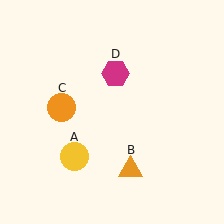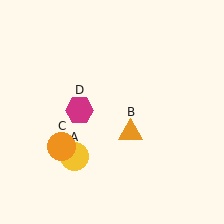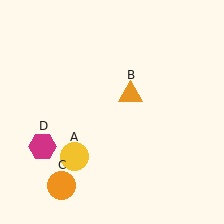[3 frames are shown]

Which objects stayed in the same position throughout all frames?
Yellow circle (object A) remained stationary.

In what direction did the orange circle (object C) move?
The orange circle (object C) moved down.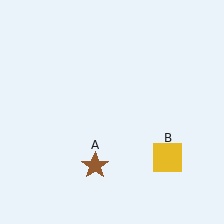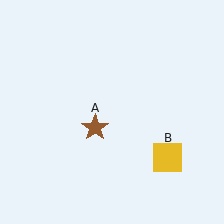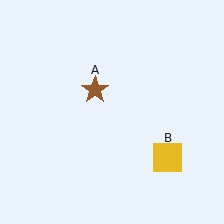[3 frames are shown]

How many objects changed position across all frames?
1 object changed position: brown star (object A).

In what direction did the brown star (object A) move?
The brown star (object A) moved up.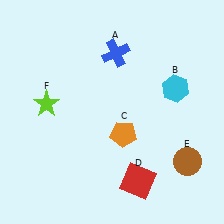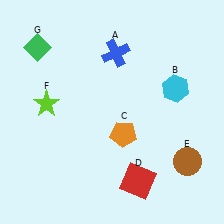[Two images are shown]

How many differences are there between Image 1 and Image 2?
There is 1 difference between the two images.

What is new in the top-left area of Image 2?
A green diamond (G) was added in the top-left area of Image 2.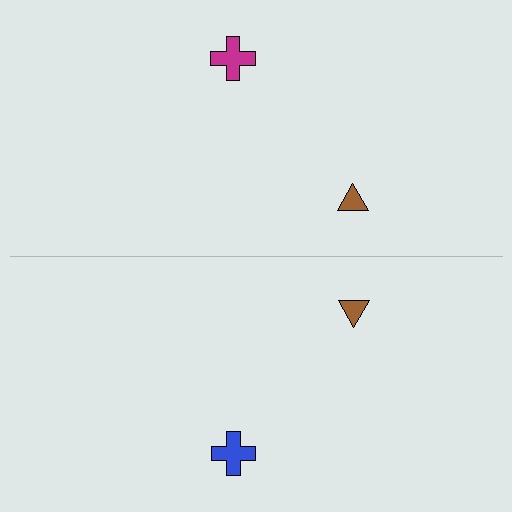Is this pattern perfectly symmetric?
No, the pattern is not perfectly symmetric. The blue cross on the bottom side breaks the symmetry — its mirror counterpart is magenta.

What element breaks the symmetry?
The blue cross on the bottom side breaks the symmetry — its mirror counterpart is magenta.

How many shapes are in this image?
There are 4 shapes in this image.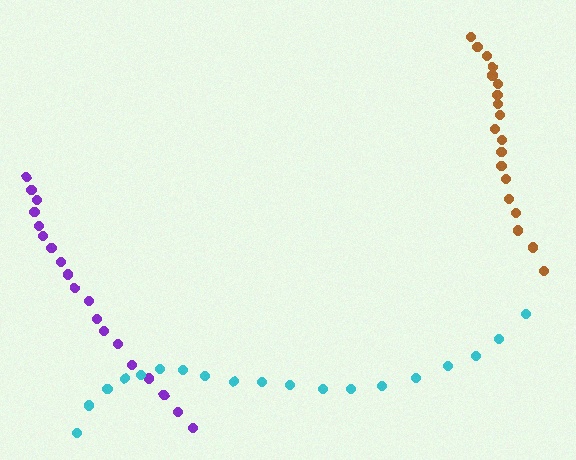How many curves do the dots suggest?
There are 3 distinct paths.